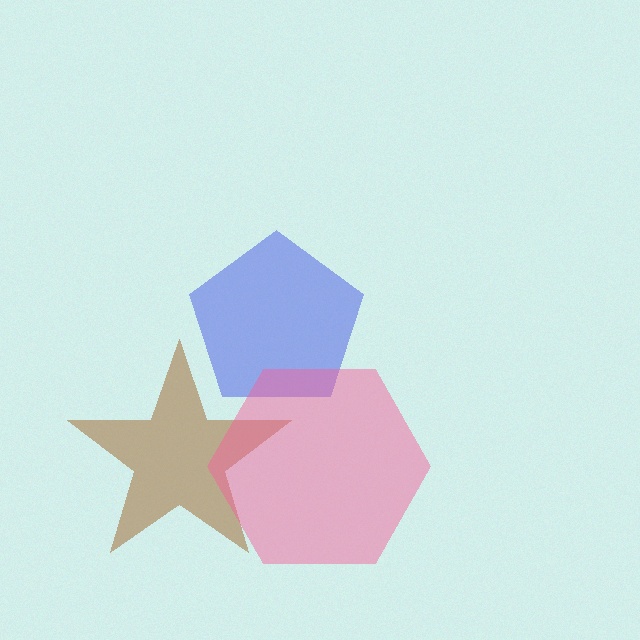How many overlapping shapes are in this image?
There are 3 overlapping shapes in the image.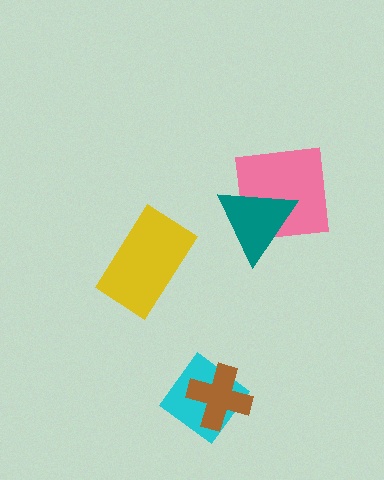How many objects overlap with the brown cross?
1 object overlaps with the brown cross.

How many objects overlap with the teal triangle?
1 object overlaps with the teal triangle.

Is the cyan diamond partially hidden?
Yes, it is partially covered by another shape.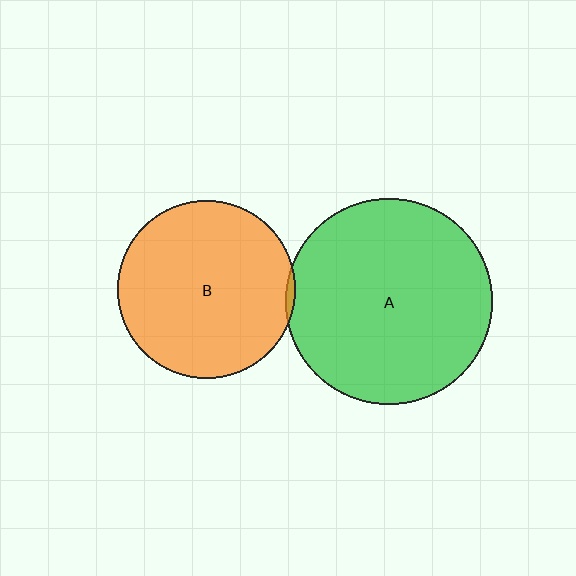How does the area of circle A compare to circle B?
Approximately 1.4 times.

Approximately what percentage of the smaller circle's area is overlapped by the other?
Approximately 5%.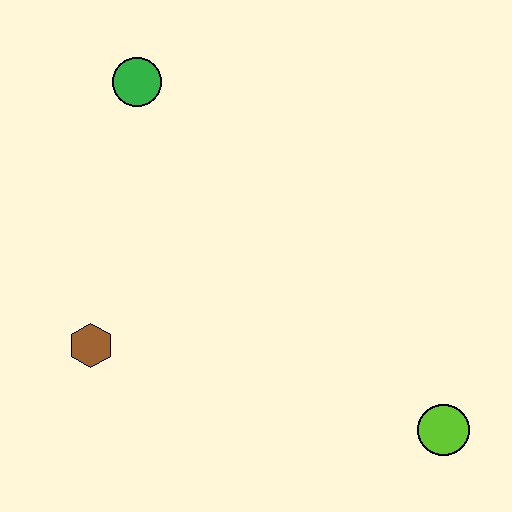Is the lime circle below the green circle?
Yes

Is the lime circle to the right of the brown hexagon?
Yes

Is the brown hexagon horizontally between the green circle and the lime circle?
No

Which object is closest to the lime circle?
The brown hexagon is closest to the lime circle.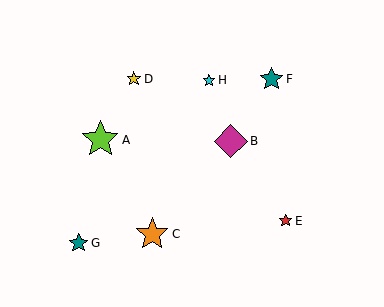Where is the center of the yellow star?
The center of the yellow star is at (134, 79).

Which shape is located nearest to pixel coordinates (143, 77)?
The yellow star (labeled D) at (134, 79) is nearest to that location.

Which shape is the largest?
The lime star (labeled A) is the largest.